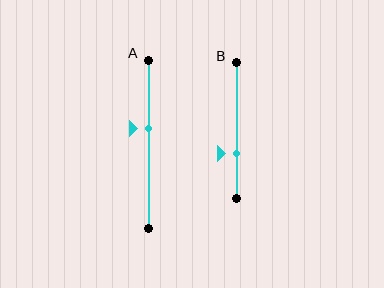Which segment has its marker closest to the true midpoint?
Segment A has its marker closest to the true midpoint.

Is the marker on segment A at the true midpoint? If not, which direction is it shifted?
No, the marker on segment A is shifted upward by about 9% of the segment length.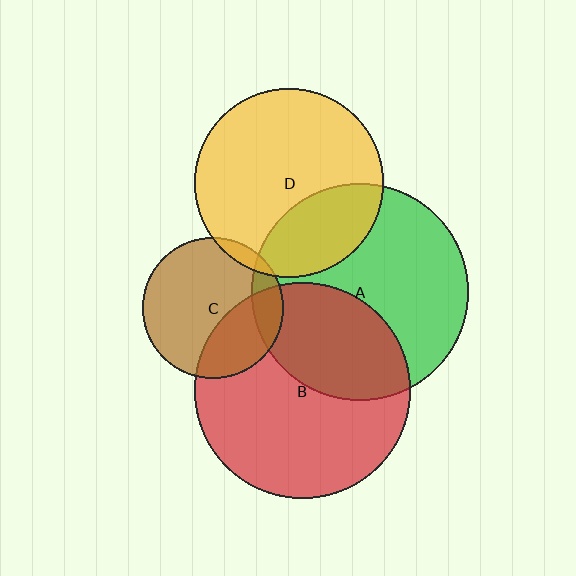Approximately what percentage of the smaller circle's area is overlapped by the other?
Approximately 15%.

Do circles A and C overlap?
Yes.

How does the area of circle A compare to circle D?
Approximately 1.3 times.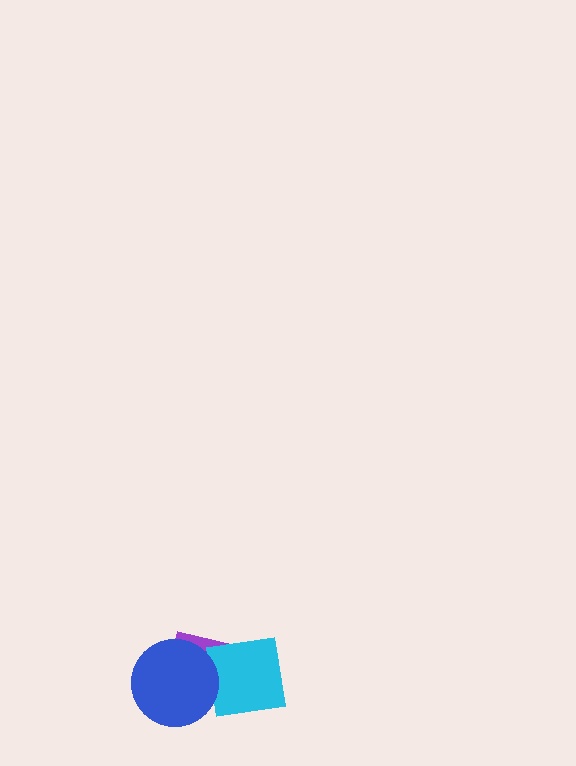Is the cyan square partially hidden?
Yes, it is partially covered by another shape.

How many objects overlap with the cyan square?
2 objects overlap with the cyan square.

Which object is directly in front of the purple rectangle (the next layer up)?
The cyan square is directly in front of the purple rectangle.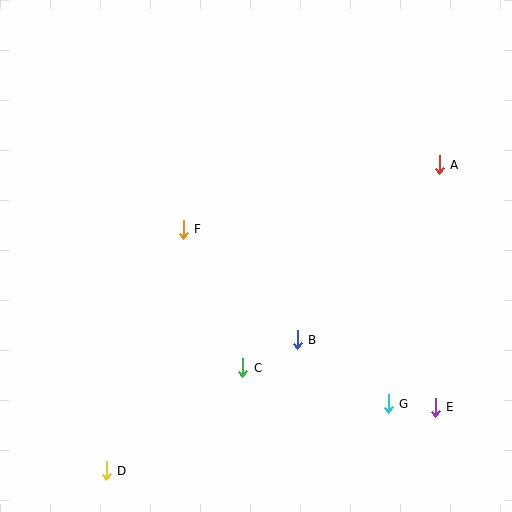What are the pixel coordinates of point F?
Point F is at (183, 229).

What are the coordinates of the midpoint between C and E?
The midpoint between C and E is at (339, 388).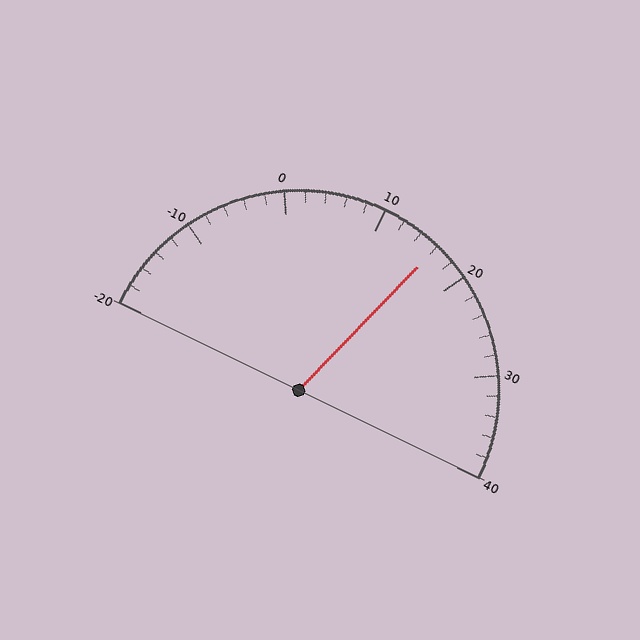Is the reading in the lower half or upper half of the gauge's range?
The reading is in the upper half of the range (-20 to 40).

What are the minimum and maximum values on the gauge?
The gauge ranges from -20 to 40.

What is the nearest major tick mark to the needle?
The nearest major tick mark is 20.